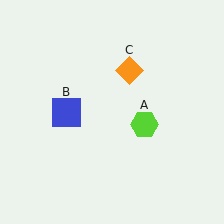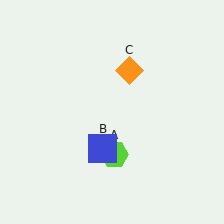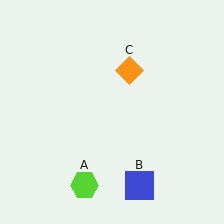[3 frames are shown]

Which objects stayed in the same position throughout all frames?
Orange diamond (object C) remained stationary.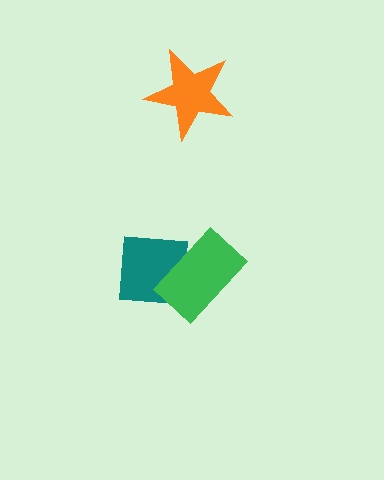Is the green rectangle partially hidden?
No, no other shape covers it.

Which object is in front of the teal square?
The green rectangle is in front of the teal square.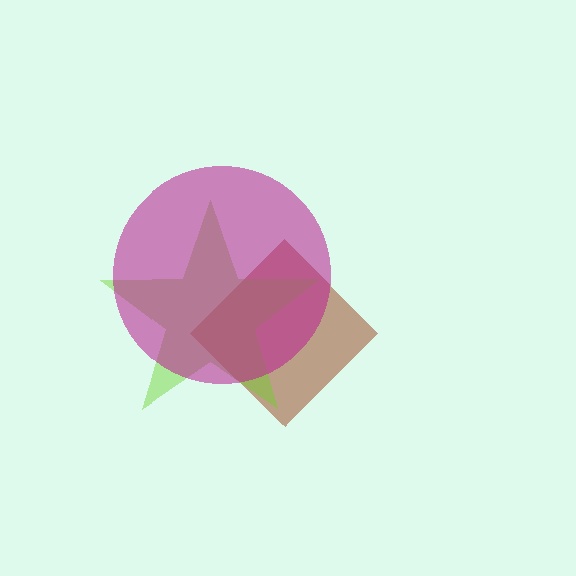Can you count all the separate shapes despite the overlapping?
Yes, there are 3 separate shapes.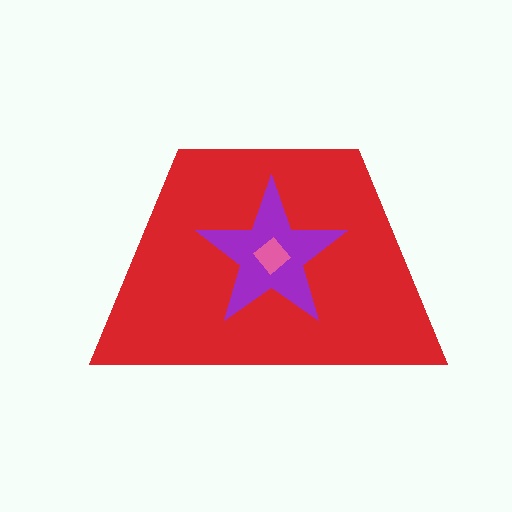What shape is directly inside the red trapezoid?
The purple star.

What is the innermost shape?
The pink diamond.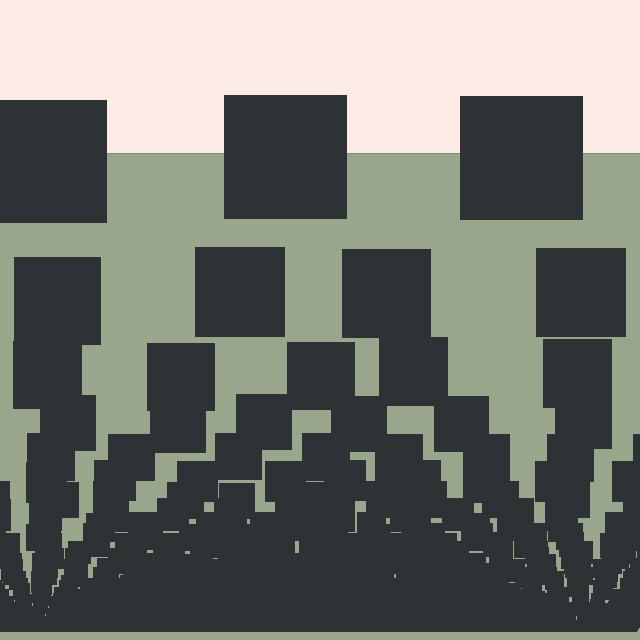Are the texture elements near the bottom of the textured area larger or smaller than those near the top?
Smaller. The gradient is inverted — elements near the bottom are smaller and denser.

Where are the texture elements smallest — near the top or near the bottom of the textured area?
Near the bottom.